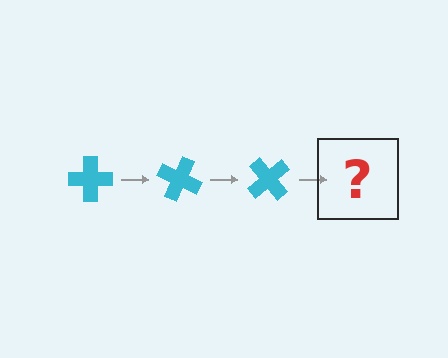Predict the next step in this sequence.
The next step is a cyan cross rotated 75 degrees.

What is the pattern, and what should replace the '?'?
The pattern is that the cross rotates 25 degrees each step. The '?' should be a cyan cross rotated 75 degrees.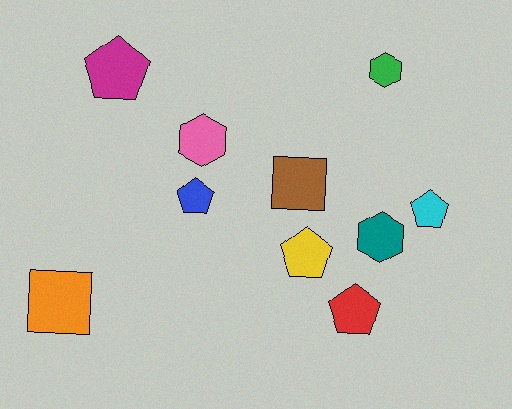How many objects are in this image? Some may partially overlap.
There are 10 objects.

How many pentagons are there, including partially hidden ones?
There are 5 pentagons.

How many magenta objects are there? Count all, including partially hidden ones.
There is 1 magenta object.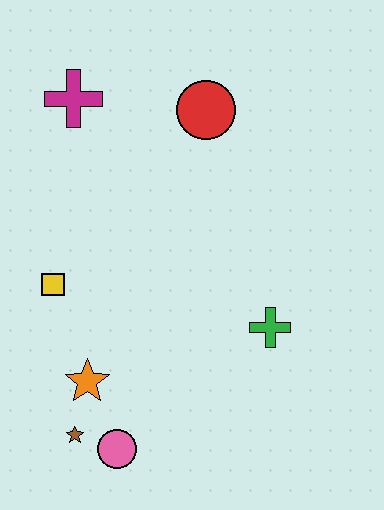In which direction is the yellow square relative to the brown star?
The yellow square is above the brown star.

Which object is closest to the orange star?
The brown star is closest to the orange star.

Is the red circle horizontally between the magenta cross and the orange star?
No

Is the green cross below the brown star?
No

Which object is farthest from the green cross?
The magenta cross is farthest from the green cross.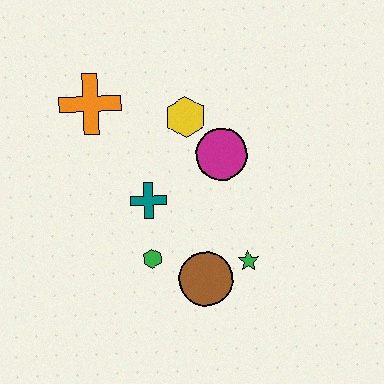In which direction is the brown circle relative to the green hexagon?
The brown circle is to the right of the green hexagon.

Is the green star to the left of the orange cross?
No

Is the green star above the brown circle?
Yes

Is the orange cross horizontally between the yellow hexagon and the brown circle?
No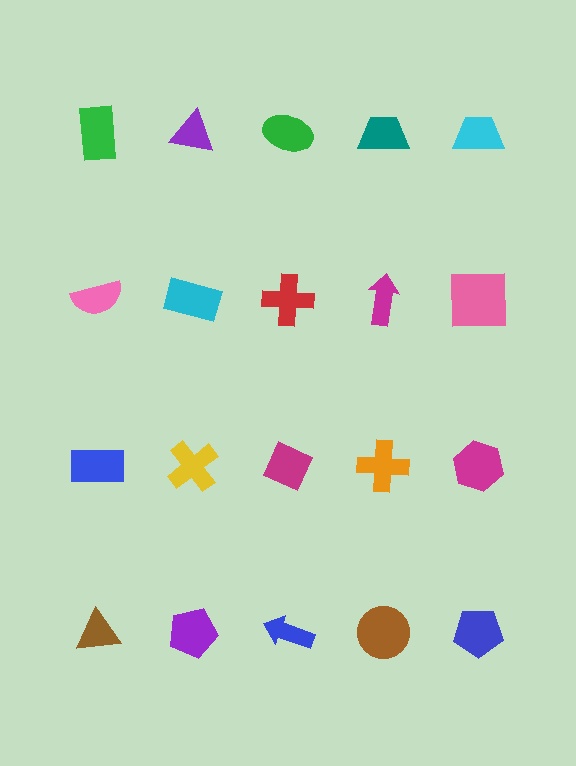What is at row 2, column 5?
A pink square.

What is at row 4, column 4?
A brown circle.